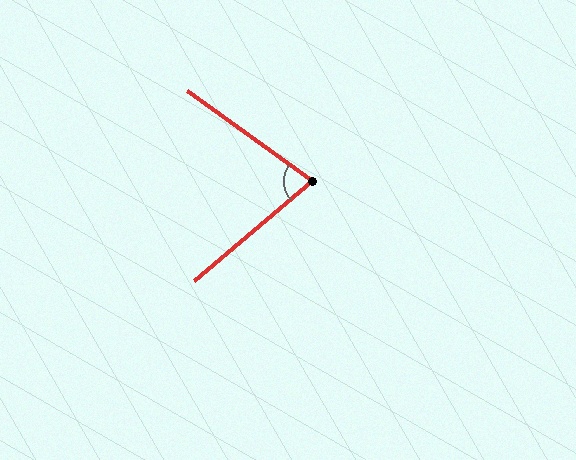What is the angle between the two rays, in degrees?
Approximately 76 degrees.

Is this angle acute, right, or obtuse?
It is acute.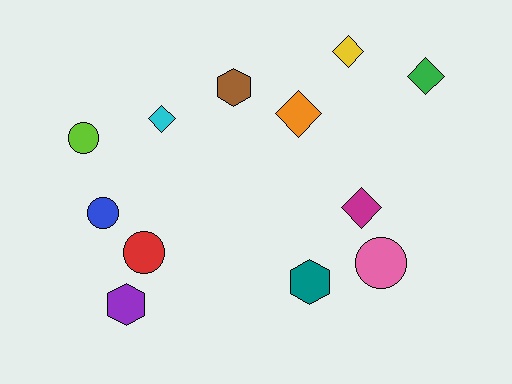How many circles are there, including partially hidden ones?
There are 4 circles.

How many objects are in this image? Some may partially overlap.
There are 12 objects.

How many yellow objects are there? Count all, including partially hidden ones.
There is 1 yellow object.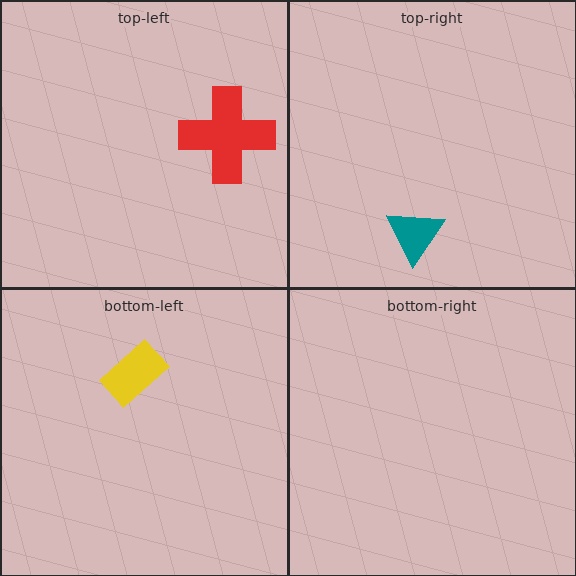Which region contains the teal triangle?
The top-right region.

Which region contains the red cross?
The top-left region.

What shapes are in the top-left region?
The red cross.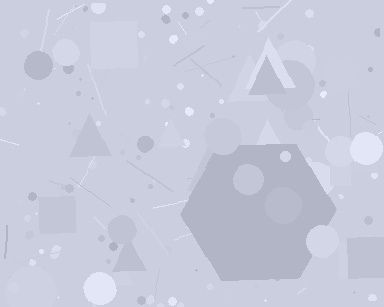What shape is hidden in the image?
A hexagon is hidden in the image.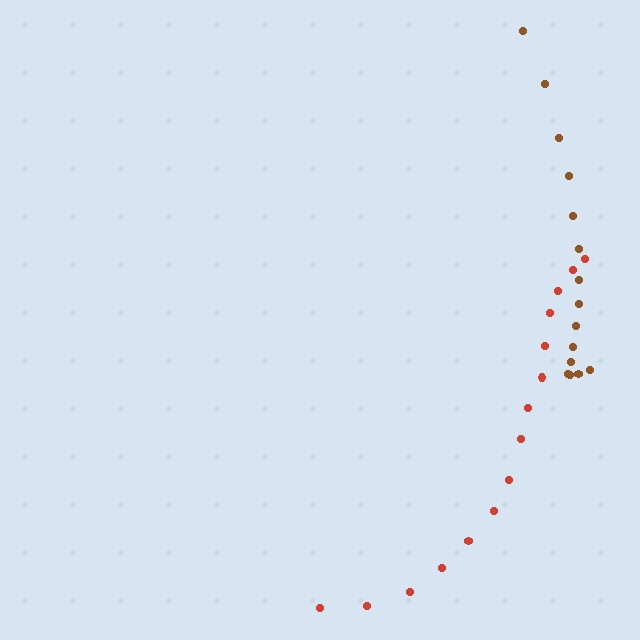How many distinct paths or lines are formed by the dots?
There are 2 distinct paths.